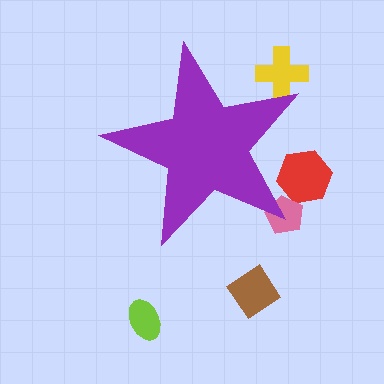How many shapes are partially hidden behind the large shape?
3 shapes are partially hidden.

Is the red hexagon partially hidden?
Yes, the red hexagon is partially hidden behind the purple star.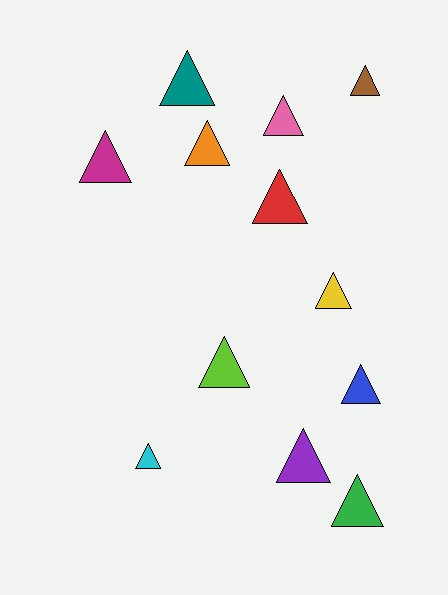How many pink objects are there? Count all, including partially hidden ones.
There is 1 pink object.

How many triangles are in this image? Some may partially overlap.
There are 12 triangles.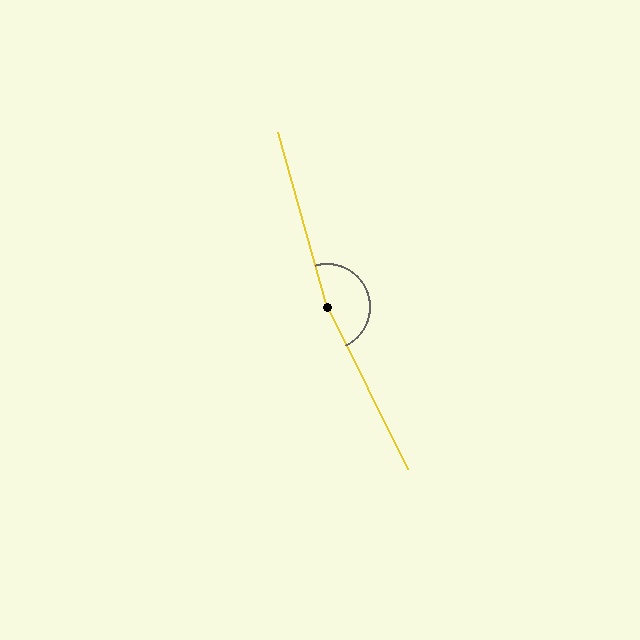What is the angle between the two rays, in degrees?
Approximately 170 degrees.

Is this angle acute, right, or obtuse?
It is obtuse.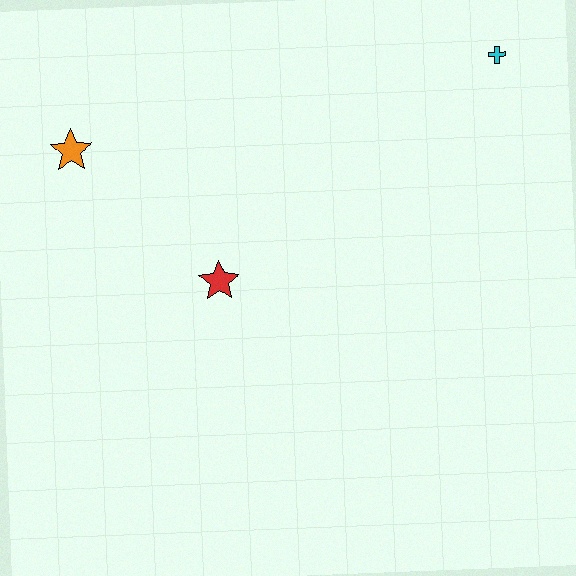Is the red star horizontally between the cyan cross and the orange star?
Yes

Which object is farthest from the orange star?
The cyan cross is farthest from the orange star.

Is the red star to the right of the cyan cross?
No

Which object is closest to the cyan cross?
The red star is closest to the cyan cross.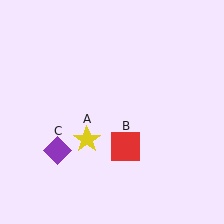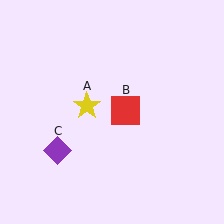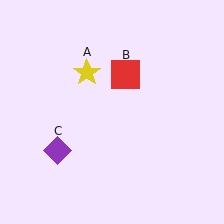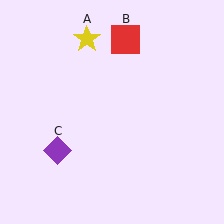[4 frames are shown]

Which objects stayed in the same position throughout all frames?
Purple diamond (object C) remained stationary.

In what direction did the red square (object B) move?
The red square (object B) moved up.